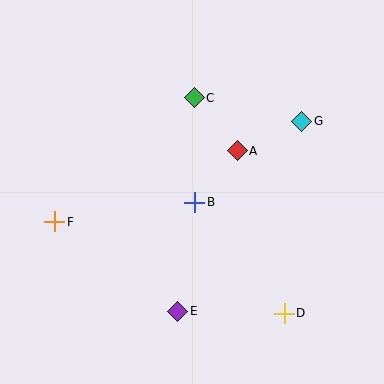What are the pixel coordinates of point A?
Point A is at (237, 151).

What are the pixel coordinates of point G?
Point G is at (302, 121).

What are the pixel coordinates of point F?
Point F is at (54, 222).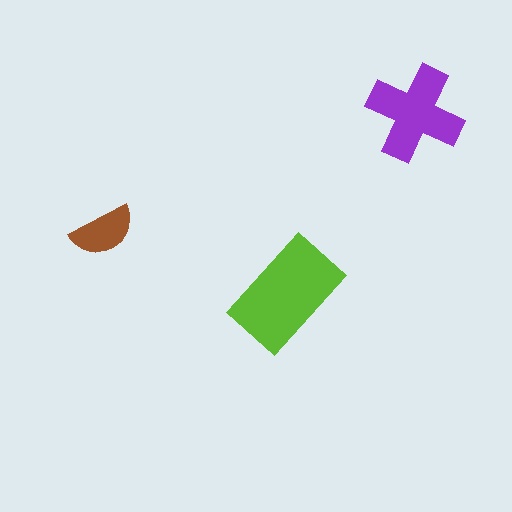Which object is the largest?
The lime rectangle.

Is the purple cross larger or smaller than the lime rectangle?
Smaller.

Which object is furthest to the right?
The purple cross is rightmost.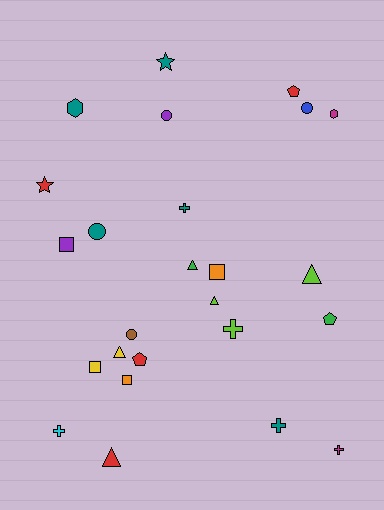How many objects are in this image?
There are 25 objects.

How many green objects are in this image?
There are 2 green objects.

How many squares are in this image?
There are 4 squares.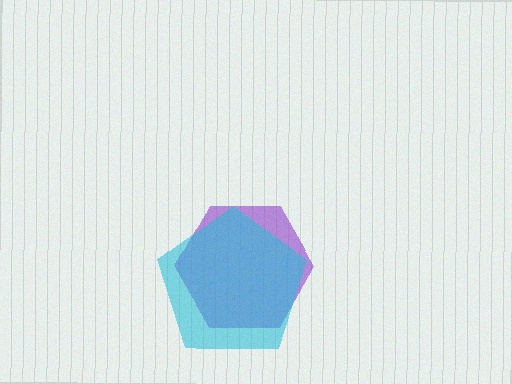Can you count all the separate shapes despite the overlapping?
Yes, there are 2 separate shapes.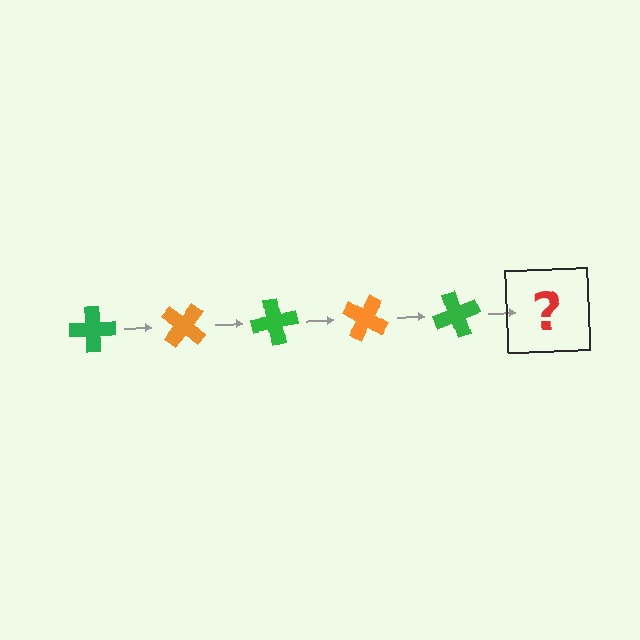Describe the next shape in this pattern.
It should be an orange cross, rotated 200 degrees from the start.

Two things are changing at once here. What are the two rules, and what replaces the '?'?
The two rules are that it rotates 40 degrees each step and the color cycles through green and orange. The '?' should be an orange cross, rotated 200 degrees from the start.